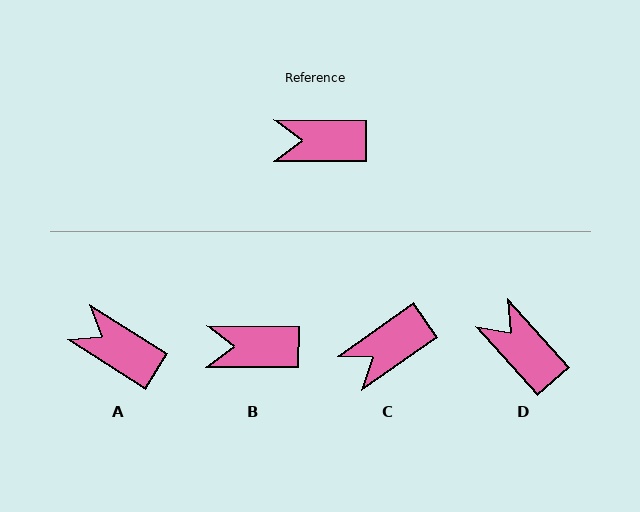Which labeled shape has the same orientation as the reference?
B.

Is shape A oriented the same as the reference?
No, it is off by about 32 degrees.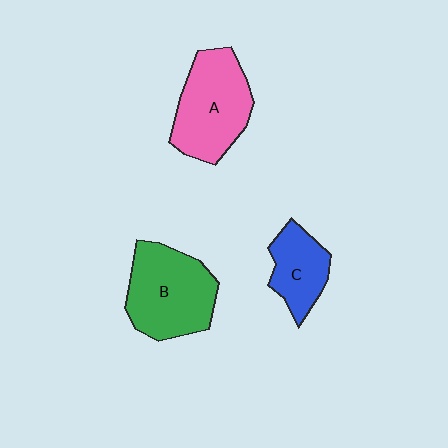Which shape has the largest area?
Shape B (green).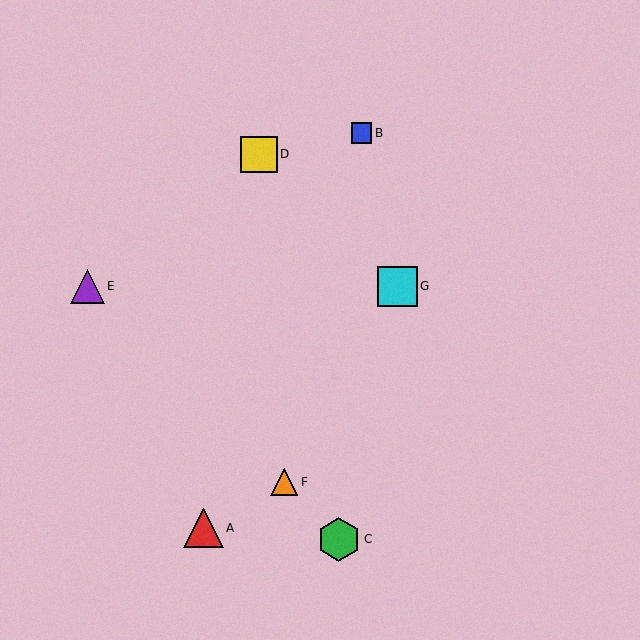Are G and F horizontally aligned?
No, G is at y≈286 and F is at y≈482.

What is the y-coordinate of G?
Object G is at y≈286.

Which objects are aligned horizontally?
Objects E, G are aligned horizontally.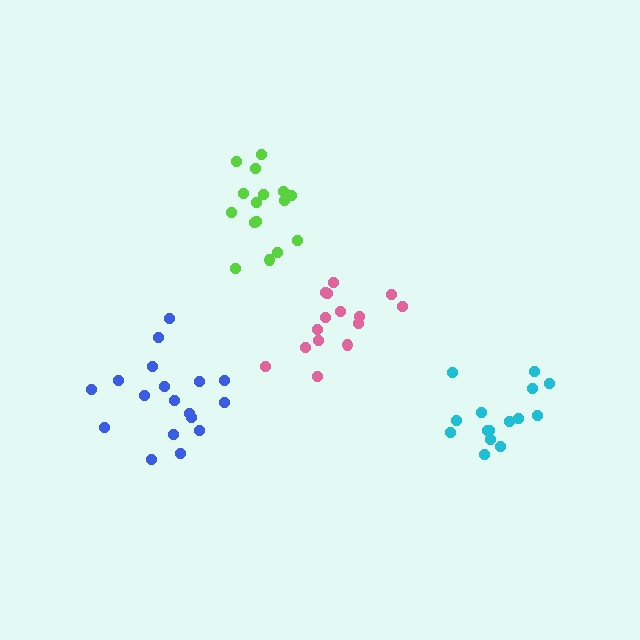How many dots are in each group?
Group 1: 16 dots, Group 2: 18 dots, Group 3: 15 dots, Group 4: 15 dots (64 total).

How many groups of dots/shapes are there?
There are 4 groups.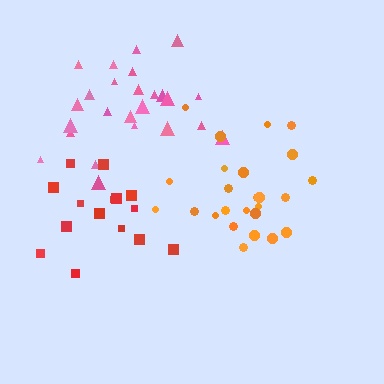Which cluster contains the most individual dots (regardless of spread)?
Pink (25).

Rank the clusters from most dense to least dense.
pink, red, orange.